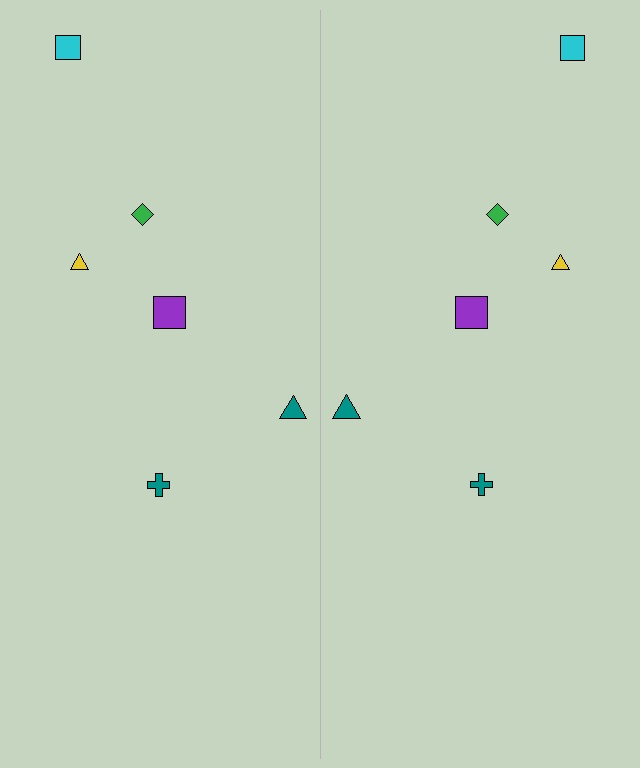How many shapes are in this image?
There are 12 shapes in this image.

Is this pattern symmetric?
Yes, this pattern has bilateral (reflection) symmetry.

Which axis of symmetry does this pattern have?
The pattern has a vertical axis of symmetry running through the center of the image.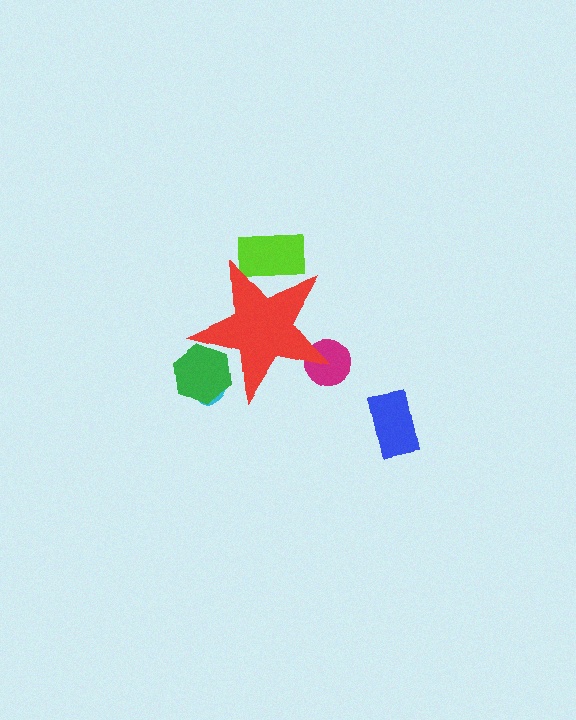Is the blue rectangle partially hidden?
No, the blue rectangle is fully visible.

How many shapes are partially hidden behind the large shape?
4 shapes are partially hidden.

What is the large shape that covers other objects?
A red star.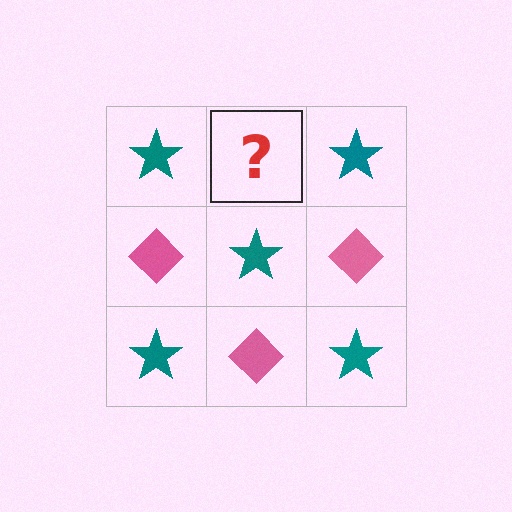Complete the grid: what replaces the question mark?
The question mark should be replaced with a pink diamond.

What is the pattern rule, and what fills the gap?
The rule is that it alternates teal star and pink diamond in a checkerboard pattern. The gap should be filled with a pink diamond.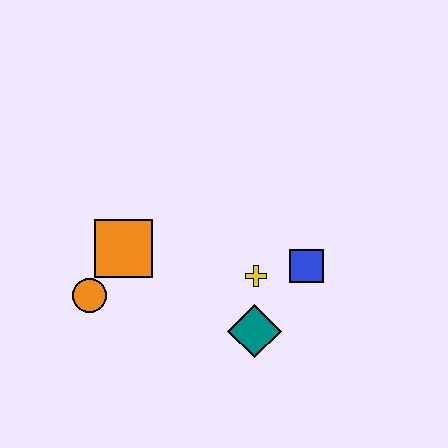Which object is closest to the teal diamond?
The yellow cross is closest to the teal diamond.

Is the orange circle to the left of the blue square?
Yes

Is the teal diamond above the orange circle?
No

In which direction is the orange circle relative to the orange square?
The orange circle is below the orange square.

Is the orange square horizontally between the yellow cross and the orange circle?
Yes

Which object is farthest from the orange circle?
The blue square is farthest from the orange circle.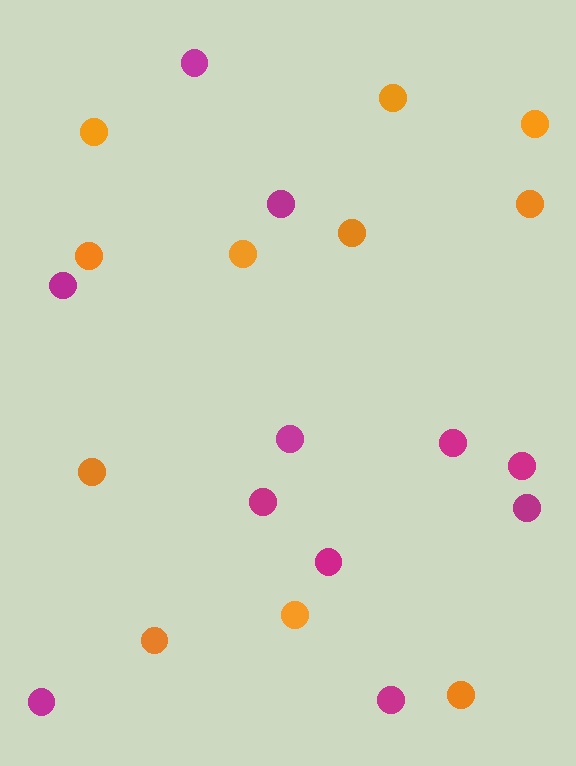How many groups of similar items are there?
There are 2 groups: one group of orange circles (11) and one group of magenta circles (11).